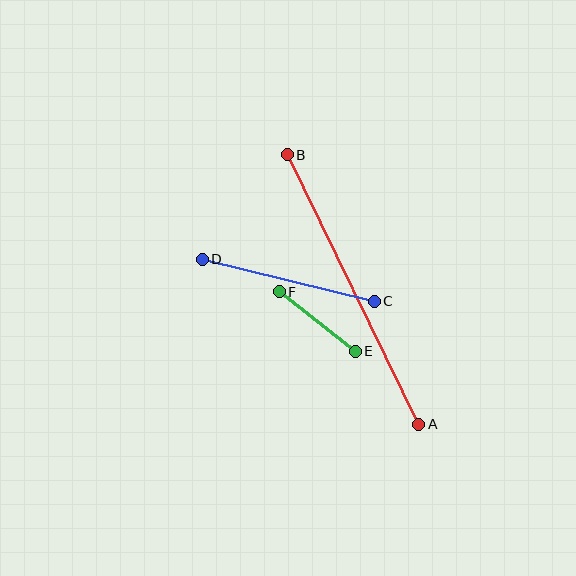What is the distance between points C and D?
The distance is approximately 177 pixels.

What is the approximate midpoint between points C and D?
The midpoint is at approximately (288, 280) pixels.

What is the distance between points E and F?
The distance is approximately 97 pixels.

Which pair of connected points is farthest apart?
Points A and B are farthest apart.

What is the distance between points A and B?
The distance is approximately 300 pixels.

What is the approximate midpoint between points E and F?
The midpoint is at approximately (317, 322) pixels.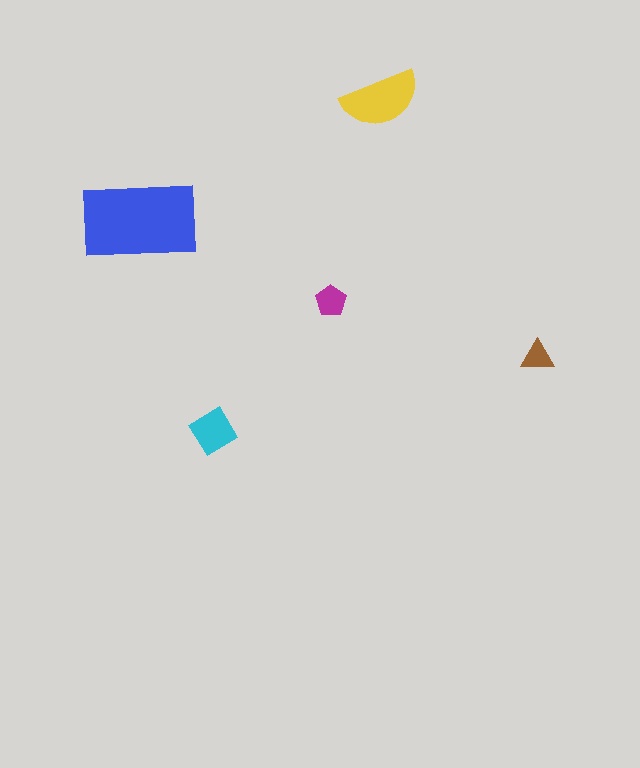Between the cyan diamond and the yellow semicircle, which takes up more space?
The yellow semicircle.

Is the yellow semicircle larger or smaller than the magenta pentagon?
Larger.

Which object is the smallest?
The brown triangle.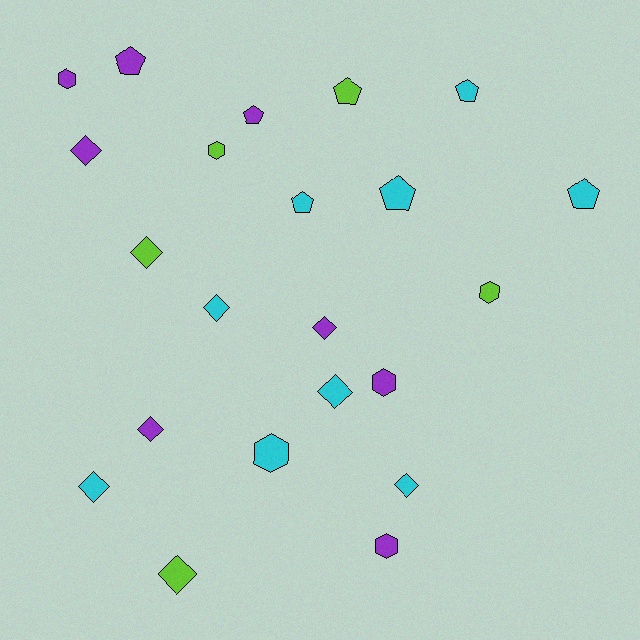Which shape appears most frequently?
Diamond, with 9 objects.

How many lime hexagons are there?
There are 2 lime hexagons.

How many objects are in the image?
There are 22 objects.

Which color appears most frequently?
Cyan, with 9 objects.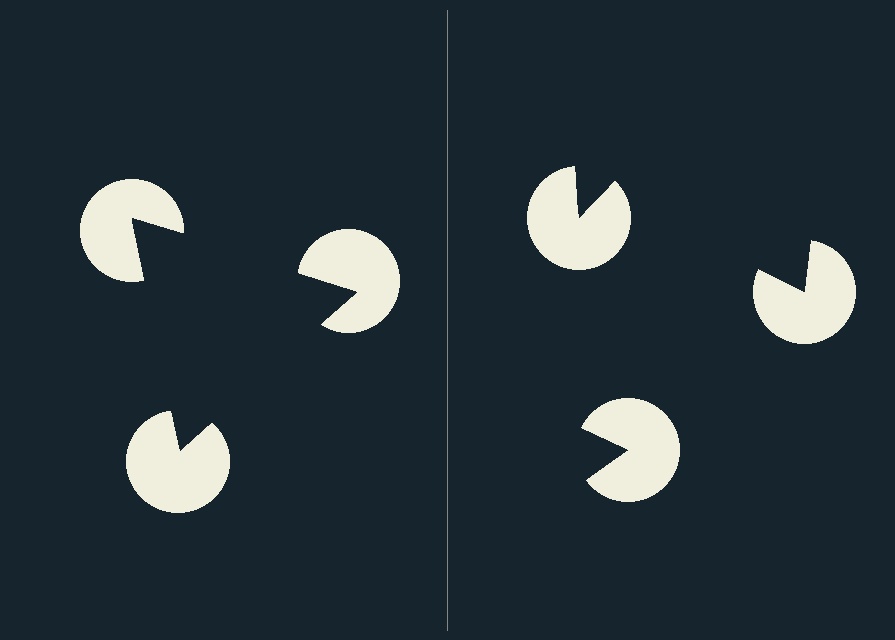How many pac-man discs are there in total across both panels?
6 — 3 on each side.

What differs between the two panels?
The pac-man discs are positioned identically on both sides; only the wedge orientations differ. On the left they align to a triangle; on the right they are misaligned.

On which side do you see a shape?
An illusory triangle appears on the left side. On the right side the wedge cuts are rotated, so no coherent shape forms.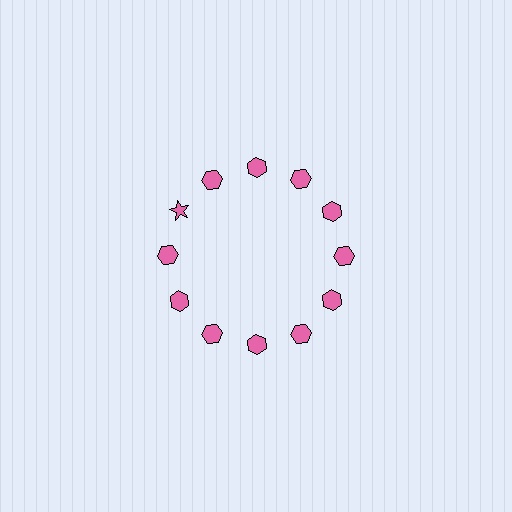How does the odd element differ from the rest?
It has a different shape: star instead of hexagon.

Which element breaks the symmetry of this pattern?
The pink star at roughly the 10 o'clock position breaks the symmetry. All other shapes are pink hexagons.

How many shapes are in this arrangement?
There are 12 shapes arranged in a ring pattern.